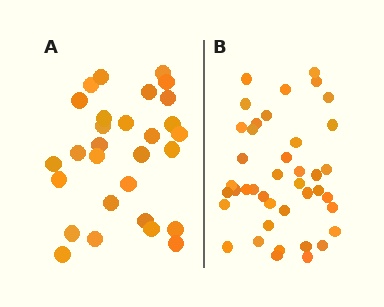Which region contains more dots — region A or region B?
Region B (the right region) has more dots.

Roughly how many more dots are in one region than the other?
Region B has roughly 12 or so more dots than region A.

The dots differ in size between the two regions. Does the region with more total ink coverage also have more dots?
No. Region A has more total ink coverage because its dots are larger, but region B actually contains more individual dots. Total area can be misleading — the number of items is what matters here.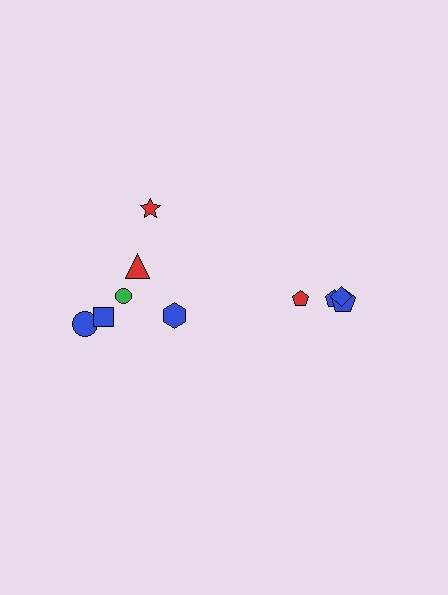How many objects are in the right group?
There are 4 objects.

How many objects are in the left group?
There are 6 objects.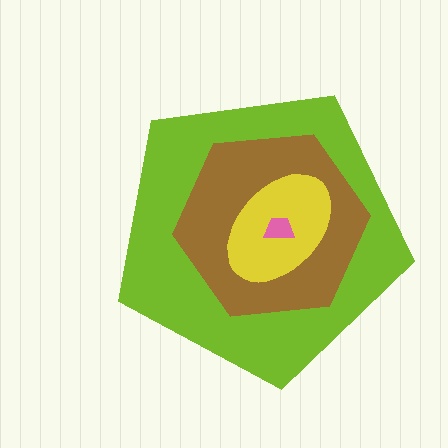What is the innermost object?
The pink trapezoid.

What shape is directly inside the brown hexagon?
The yellow ellipse.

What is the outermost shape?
The lime pentagon.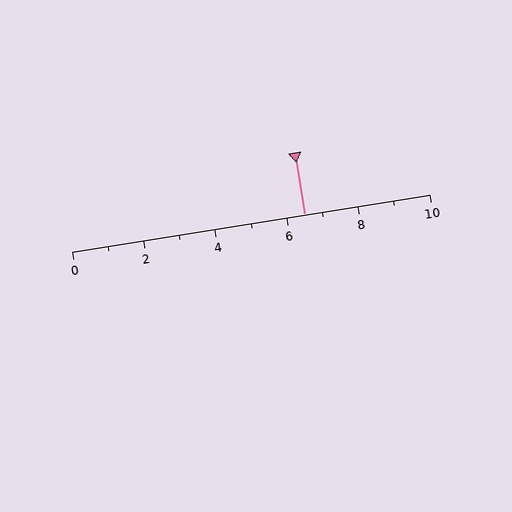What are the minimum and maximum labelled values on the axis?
The axis runs from 0 to 10.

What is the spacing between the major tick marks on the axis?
The major ticks are spaced 2 apart.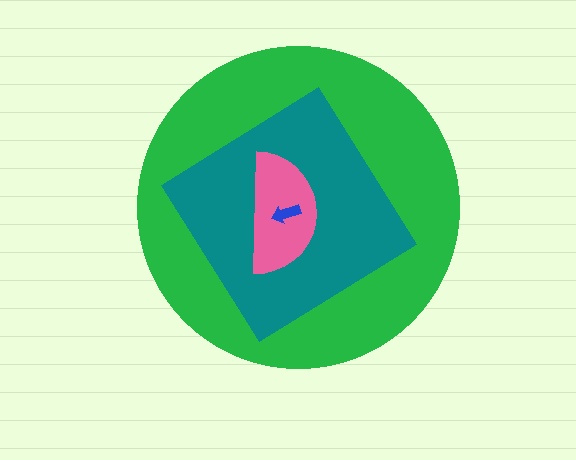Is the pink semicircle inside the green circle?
Yes.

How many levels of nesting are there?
4.